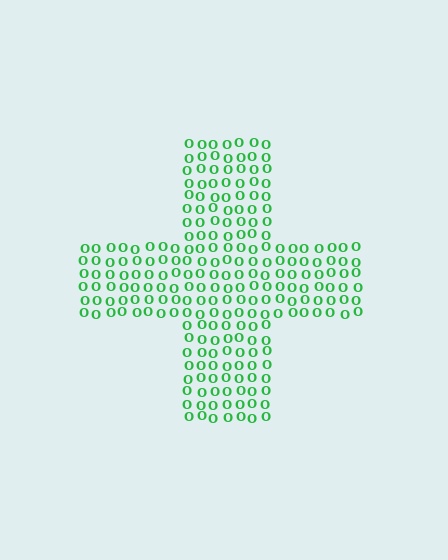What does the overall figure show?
The overall figure shows a cross.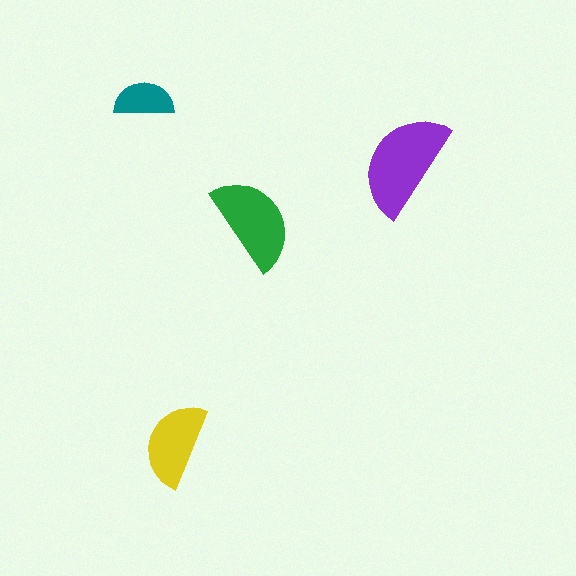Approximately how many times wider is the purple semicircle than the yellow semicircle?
About 1.5 times wider.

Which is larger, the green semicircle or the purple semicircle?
The purple one.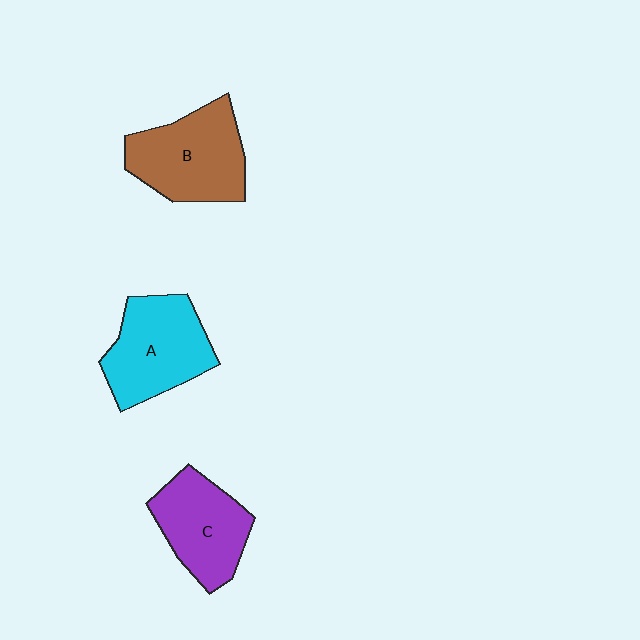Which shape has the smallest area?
Shape C (purple).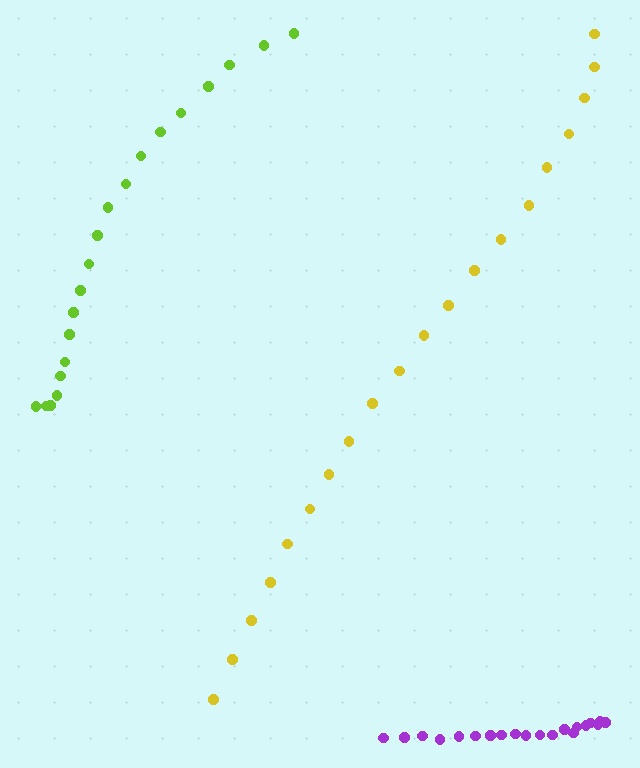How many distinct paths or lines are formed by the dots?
There are 3 distinct paths.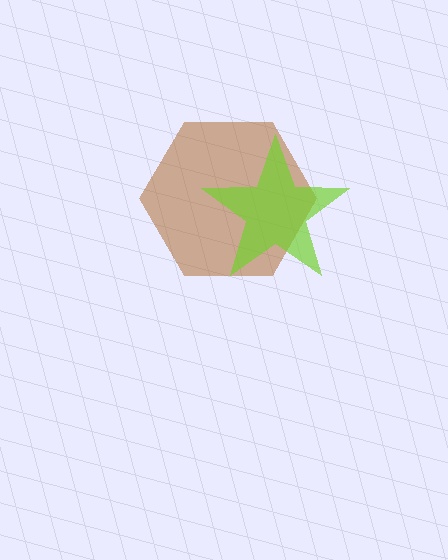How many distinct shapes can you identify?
There are 2 distinct shapes: a brown hexagon, a lime star.